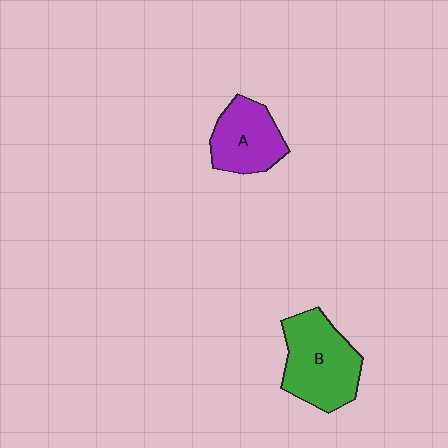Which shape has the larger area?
Shape B (green).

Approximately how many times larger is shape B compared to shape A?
Approximately 1.4 times.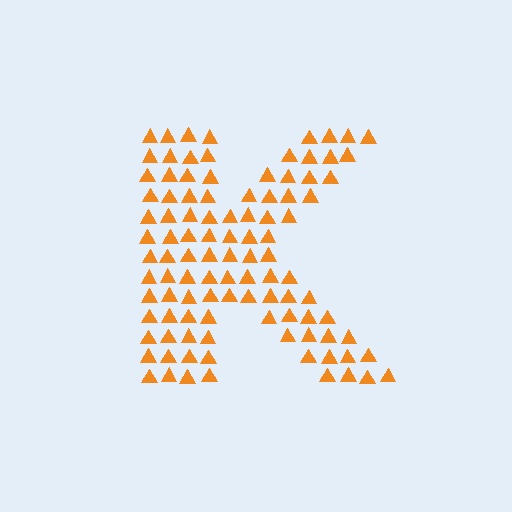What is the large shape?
The large shape is the letter K.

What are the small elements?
The small elements are triangles.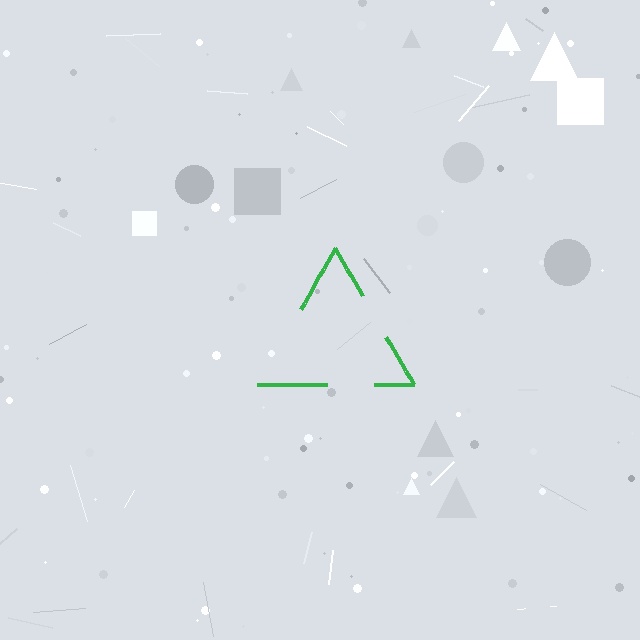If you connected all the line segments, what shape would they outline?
They would outline a triangle.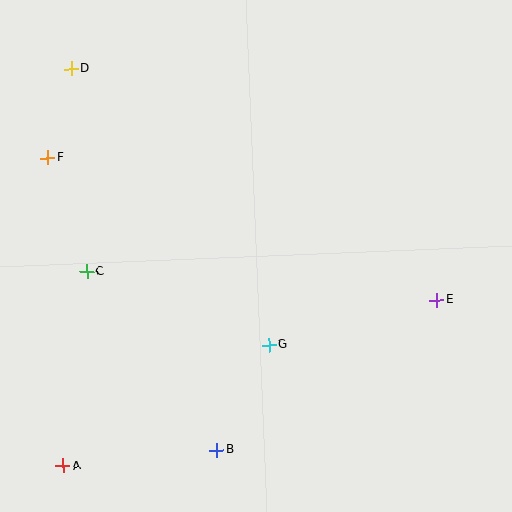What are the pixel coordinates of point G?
Point G is at (269, 345).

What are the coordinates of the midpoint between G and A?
The midpoint between G and A is at (166, 405).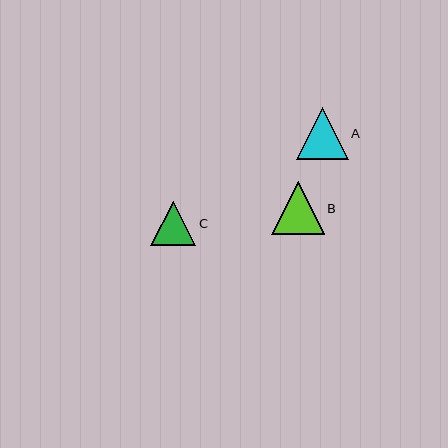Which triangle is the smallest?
Triangle C is the smallest with a size of approximately 45 pixels.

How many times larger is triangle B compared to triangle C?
Triangle B is approximately 1.2 times the size of triangle C.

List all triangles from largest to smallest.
From largest to smallest: B, A, C.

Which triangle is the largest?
Triangle B is the largest with a size of approximately 53 pixels.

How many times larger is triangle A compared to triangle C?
Triangle A is approximately 1.2 times the size of triangle C.